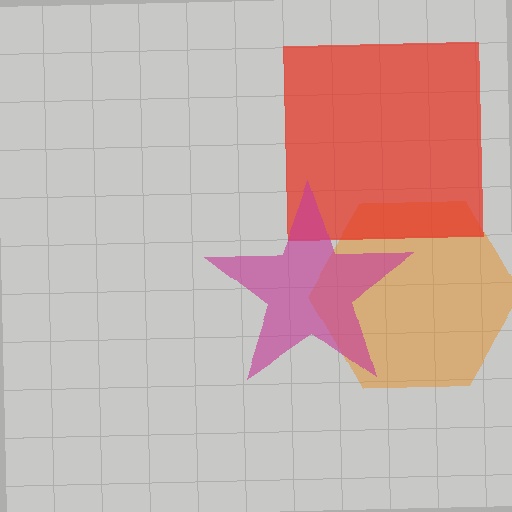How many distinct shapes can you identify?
There are 3 distinct shapes: an orange hexagon, a red square, a magenta star.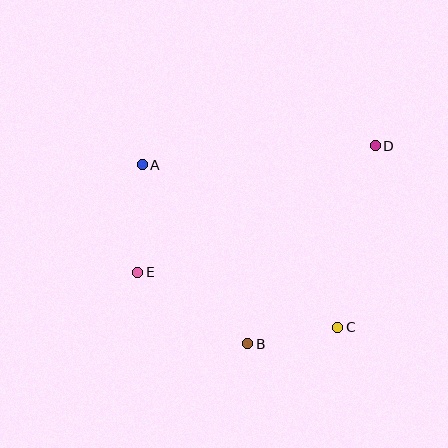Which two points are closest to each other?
Points B and C are closest to each other.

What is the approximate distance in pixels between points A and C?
The distance between A and C is approximately 254 pixels.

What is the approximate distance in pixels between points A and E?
The distance between A and E is approximately 108 pixels.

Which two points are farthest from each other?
Points D and E are farthest from each other.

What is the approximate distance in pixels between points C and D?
The distance between C and D is approximately 186 pixels.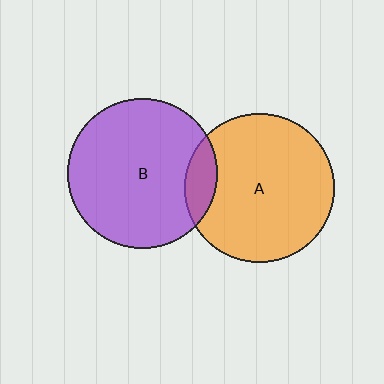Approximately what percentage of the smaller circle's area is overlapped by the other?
Approximately 10%.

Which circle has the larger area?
Circle B (purple).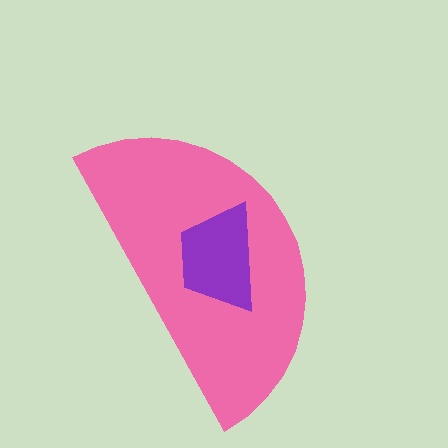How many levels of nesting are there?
2.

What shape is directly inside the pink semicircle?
The purple trapezoid.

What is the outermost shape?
The pink semicircle.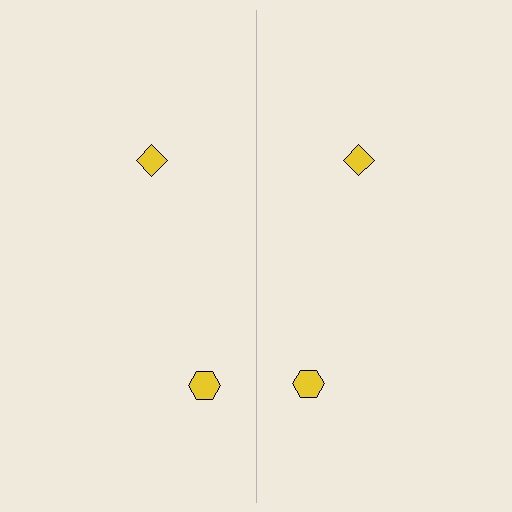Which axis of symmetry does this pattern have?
The pattern has a vertical axis of symmetry running through the center of the image.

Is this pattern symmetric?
Yes, this pattern has bilateral (reflection) symmetry.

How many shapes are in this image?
There are 4 shapes in this image.